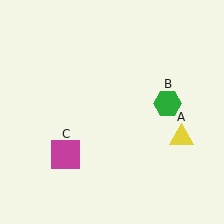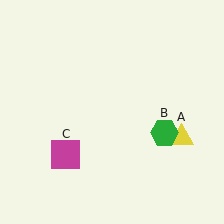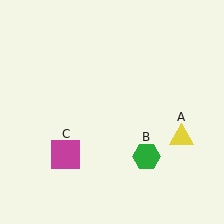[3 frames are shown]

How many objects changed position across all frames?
1 object changed position: green hexagon (object B).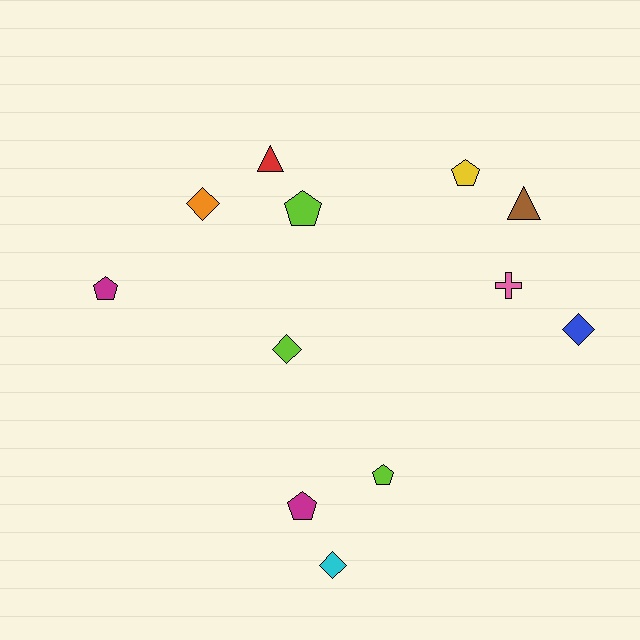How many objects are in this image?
There are 12 objects.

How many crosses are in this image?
There is 1 cross.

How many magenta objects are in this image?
There are 2 magenta objects.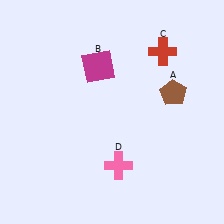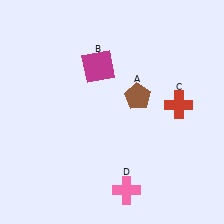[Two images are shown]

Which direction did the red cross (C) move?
The red cross (C) moved down.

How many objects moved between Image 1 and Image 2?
3 objects moved between the two images.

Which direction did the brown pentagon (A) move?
The brown pentagon (A) moved left.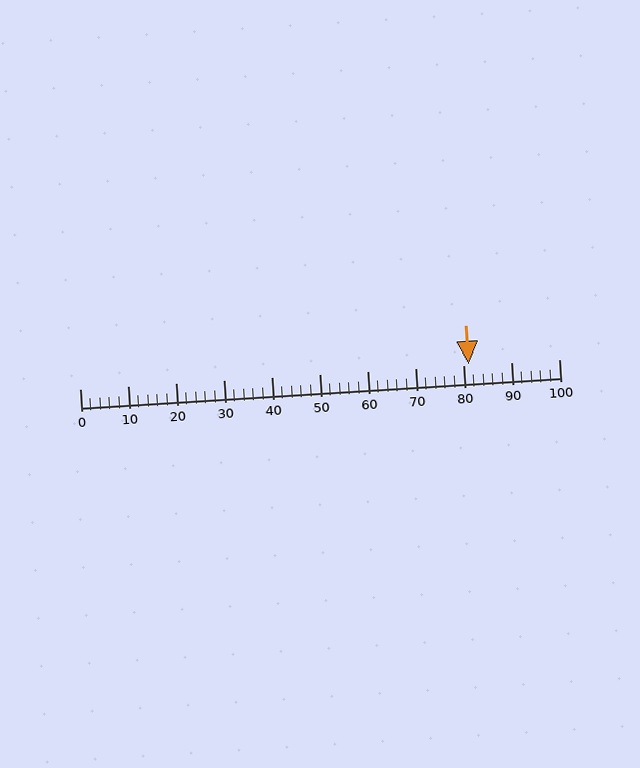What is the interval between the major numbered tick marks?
The major tick marks are spaced 10 units apart.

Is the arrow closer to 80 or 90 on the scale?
The arrow is closer to 80.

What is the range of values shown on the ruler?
The ruler shows values from 0 to 100.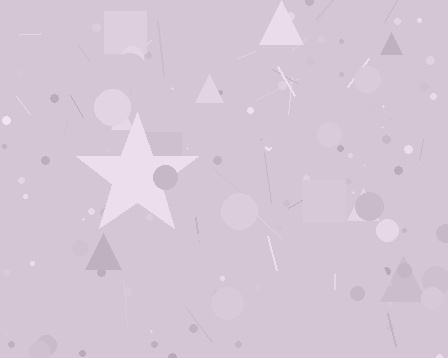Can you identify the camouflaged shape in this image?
The camouflaged shape is a star.